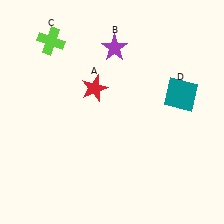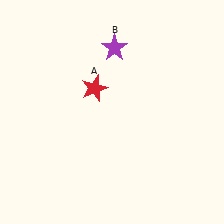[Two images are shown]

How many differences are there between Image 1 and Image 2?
There are 2 differences between the two images.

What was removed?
The teal square (D), the lime cross (C) were removed in Image 2.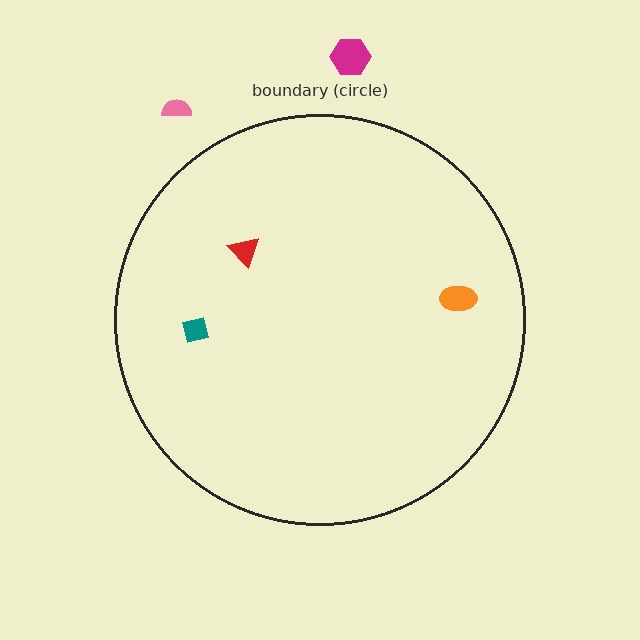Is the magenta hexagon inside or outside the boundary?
Outside.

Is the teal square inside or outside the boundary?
Inside.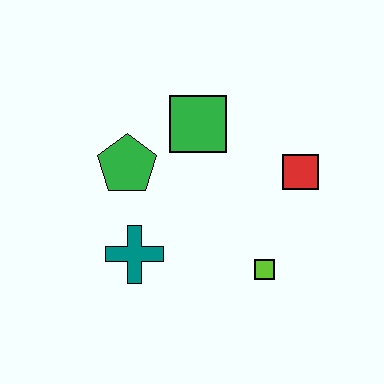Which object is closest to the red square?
The lime square is closest to the red square.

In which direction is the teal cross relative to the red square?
The teal cross is to the left of the red square.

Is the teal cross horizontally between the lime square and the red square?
No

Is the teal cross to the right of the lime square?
No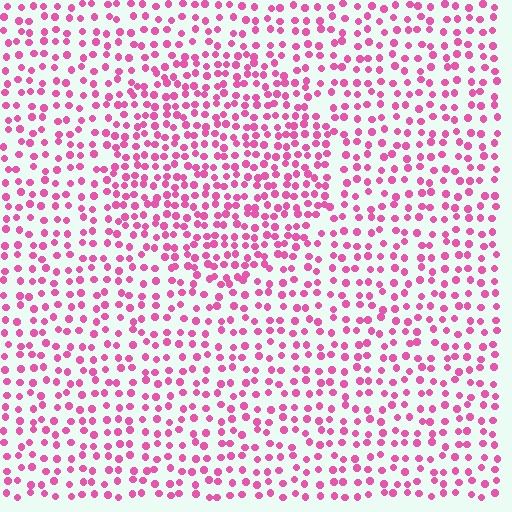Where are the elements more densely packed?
The elements are more densely packed inside the circle boundary.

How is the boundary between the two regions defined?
The boundary is defined by a change in element density (approximately 1.6x ratio). All elements are the same color, size, and shape.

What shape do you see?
I see a circle.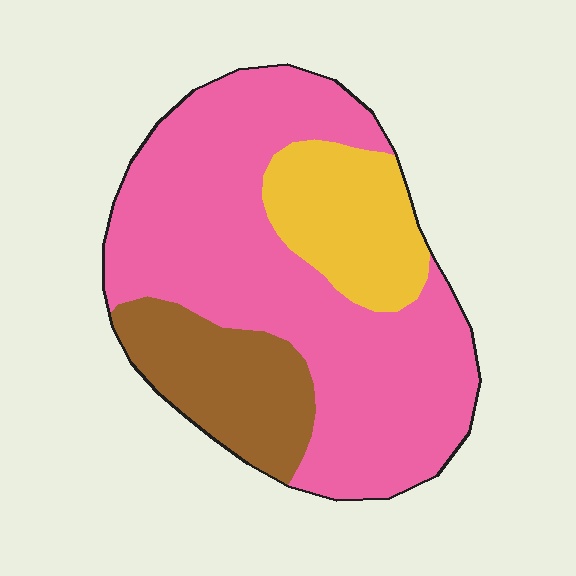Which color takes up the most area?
Pink, at roughly 65%.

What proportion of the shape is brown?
Brown takes up about one sixth (1/6) of the shape.